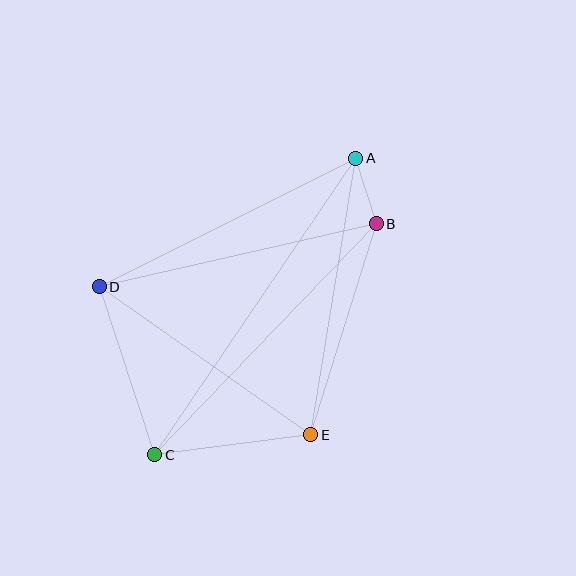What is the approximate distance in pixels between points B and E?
The distance between B and E is approximately 221 pixels.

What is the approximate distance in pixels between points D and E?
The distance between D and E is approximately 258 pixels.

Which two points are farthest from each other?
Points A and C are farthest from each other.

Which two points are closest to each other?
Points A and B are closest to each other.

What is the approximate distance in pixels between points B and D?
The distance between B and D is approximately 284 pixels.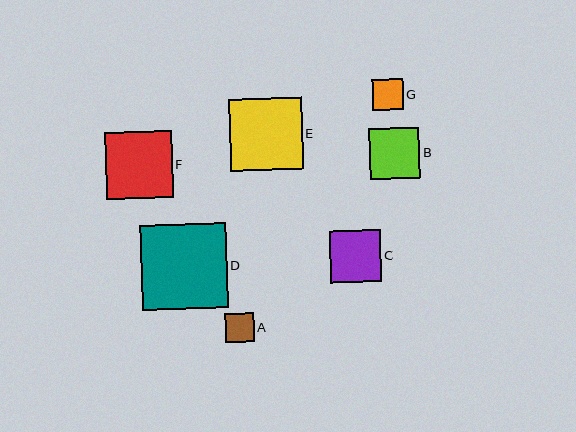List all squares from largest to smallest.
From largest to smallest: D, E, F, C, B, G, A.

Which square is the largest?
Square D is the largest with a size of approximately 85 pixels.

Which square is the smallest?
Square A is the smallest with a size of approximately 28 pixels.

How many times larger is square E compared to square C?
Square E is approximately 1.4 times the size of square C.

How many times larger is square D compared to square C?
Square D is approximately 1.6 times the size of square C.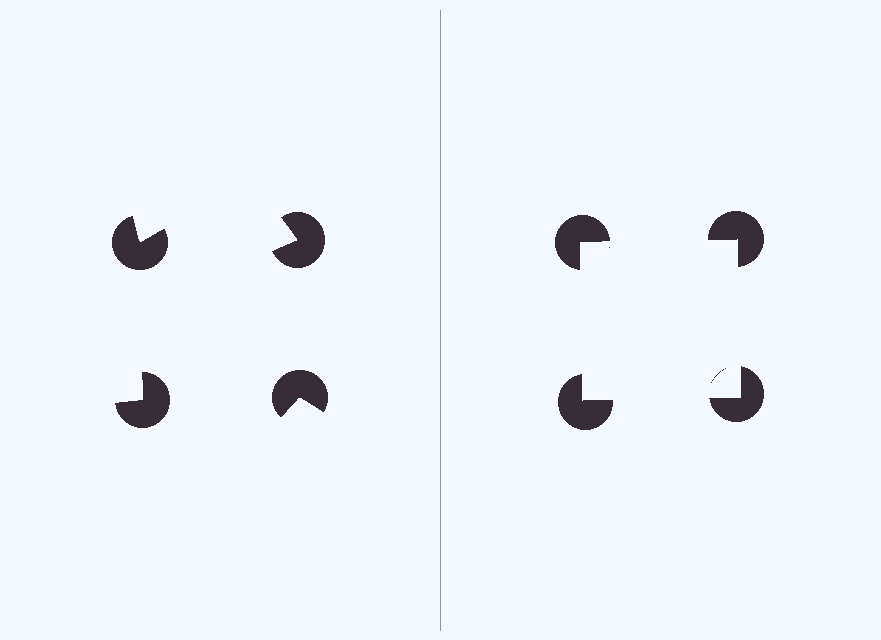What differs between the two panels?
The pac-man discs are positioned identically on both sides; only the wedge orientations differ. On the right they align to a square; on the left they are misaligned.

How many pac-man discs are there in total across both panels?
8 — 4 on each side.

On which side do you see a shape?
An illusory square appears on the right side. On the left side the wedge cuts are rotated, so no coherent shape forms.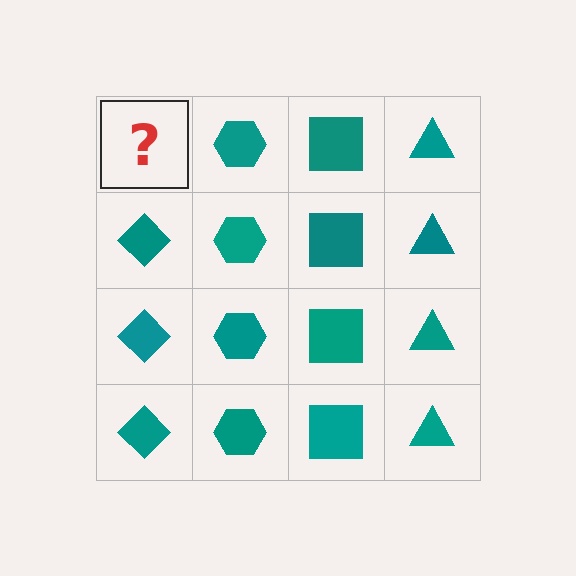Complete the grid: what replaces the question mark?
The question mark should be replaced with a teal diamond.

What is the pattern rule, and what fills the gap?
The rule is that each column has a consistent shape. The gap should be filled with a teal diamond.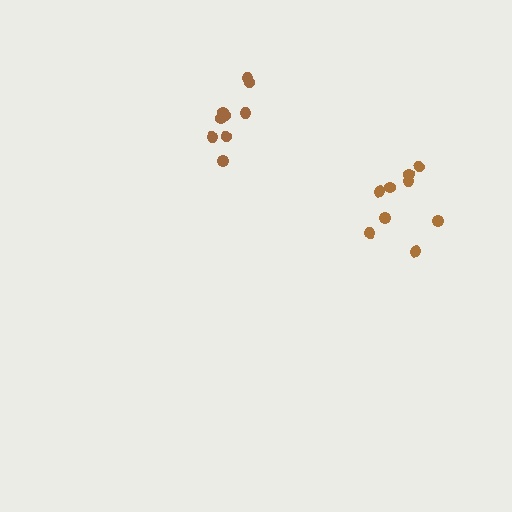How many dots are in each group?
Group 1: 9 dots, Group 2: 9 dots (18 total).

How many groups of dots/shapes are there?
There are 2 groups.